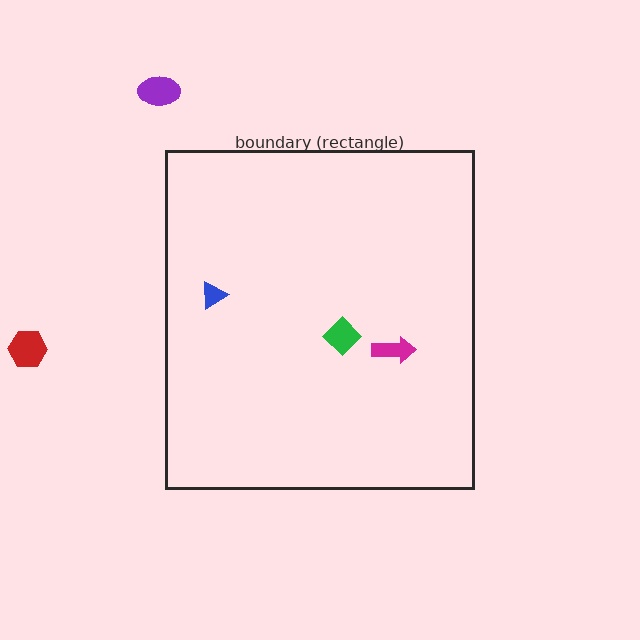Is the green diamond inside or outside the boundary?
Inside.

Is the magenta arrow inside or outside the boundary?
Inside.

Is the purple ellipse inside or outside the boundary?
Outside.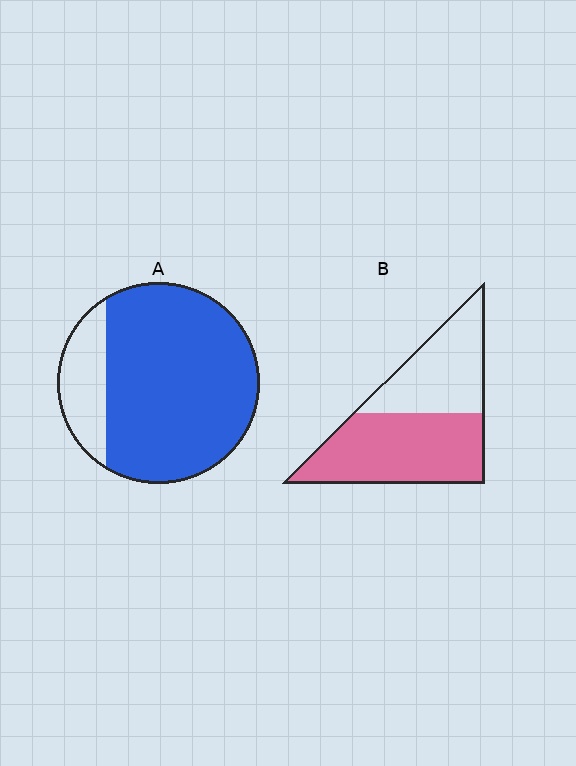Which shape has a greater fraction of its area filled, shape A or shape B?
Shape A.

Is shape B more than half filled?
Yes.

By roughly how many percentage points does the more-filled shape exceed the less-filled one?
By roughly 25 percentage points (A over B).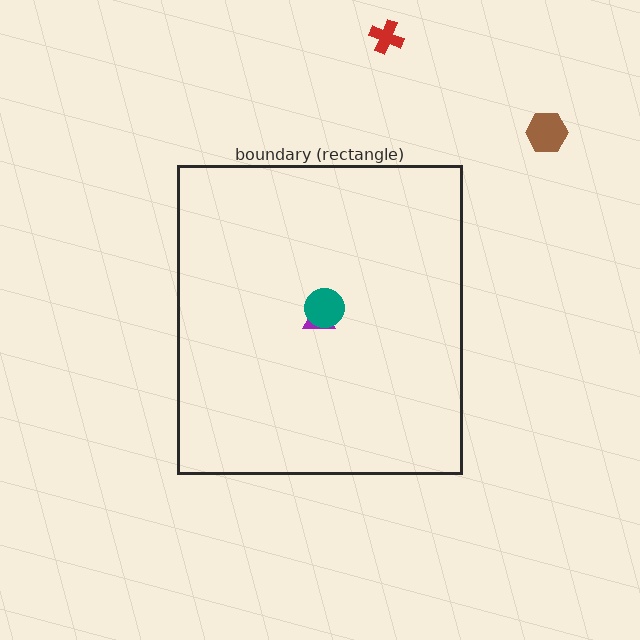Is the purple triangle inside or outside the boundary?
Inside.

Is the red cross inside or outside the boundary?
Outside.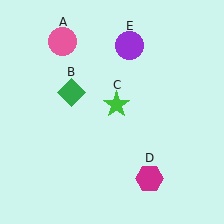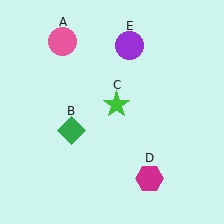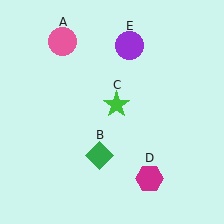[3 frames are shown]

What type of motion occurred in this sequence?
The green diamond (object B) rotated counterclockwise around the center of the scene.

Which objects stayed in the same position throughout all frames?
Pink circle (object A) and green star (object C) and magenta hexagon (object D) and purple circle (object E) remained stationary.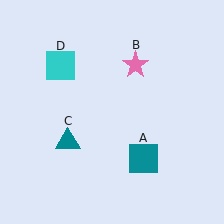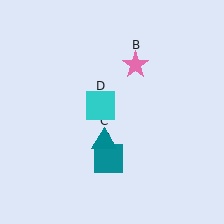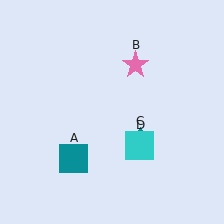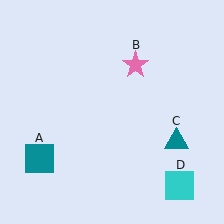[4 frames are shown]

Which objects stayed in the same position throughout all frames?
Pink star (object B) remained stationary.